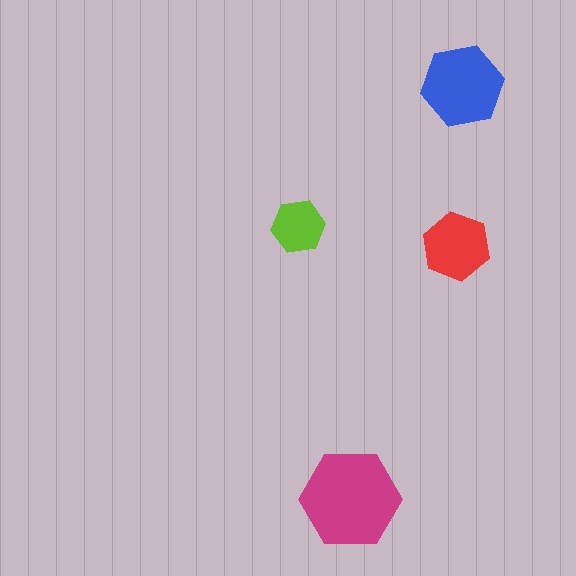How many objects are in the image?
There are 4 objects in the image.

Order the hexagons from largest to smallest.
the magenta one, the blue one, the red one, the lime one.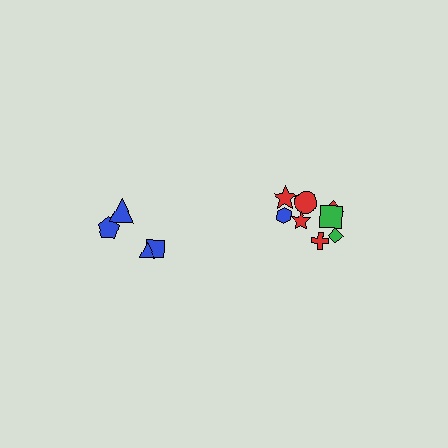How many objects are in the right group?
There are 8 objects.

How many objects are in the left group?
There are 4 objects.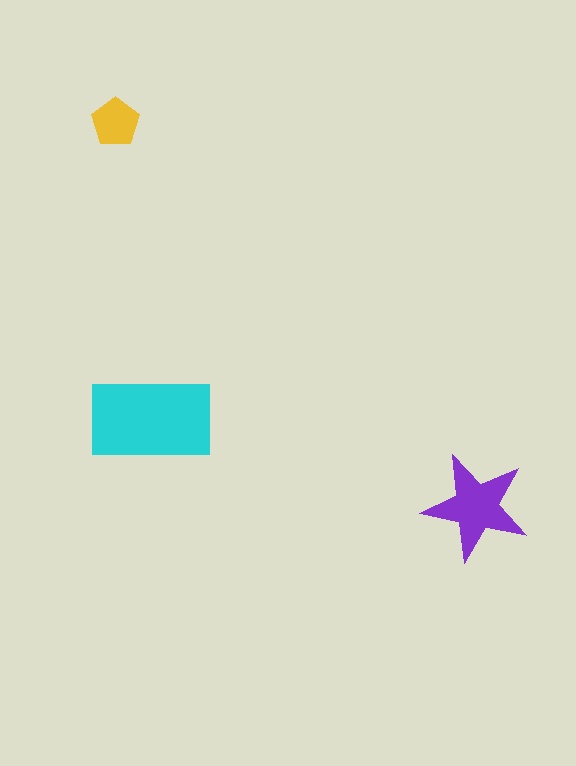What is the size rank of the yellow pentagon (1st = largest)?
3rd.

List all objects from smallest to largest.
The yellow pentagon, the purple star, the cyan rectangle.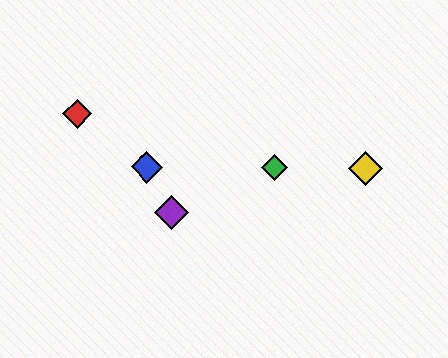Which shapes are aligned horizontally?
The blue diamond, the green diamond, the yellow diamond are aligned horizontally.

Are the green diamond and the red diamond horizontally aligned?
No, the green diamond is at y≈168 and the red diamond is at y≈114.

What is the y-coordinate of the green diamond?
The green diamond is at y≈168.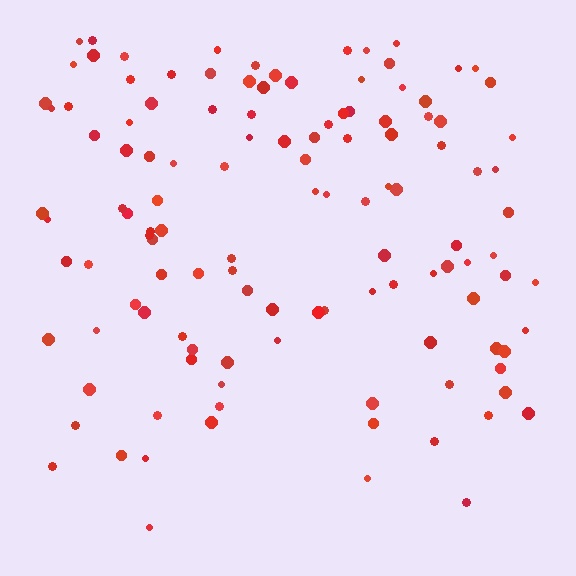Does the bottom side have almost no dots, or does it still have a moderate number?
Still a moderate number, just noticeably fewer than the top.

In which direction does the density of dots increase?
From bottom to top, with the top side densest.